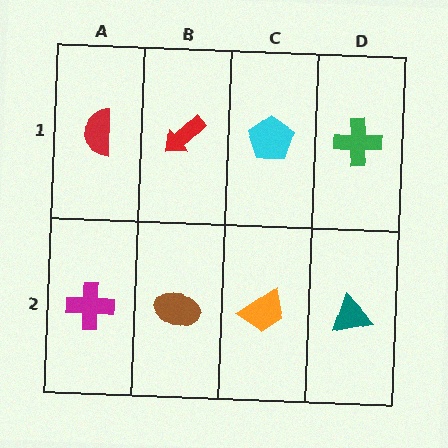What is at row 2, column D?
A teal triangle.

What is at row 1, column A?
A red semicircle.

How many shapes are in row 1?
4 shapes.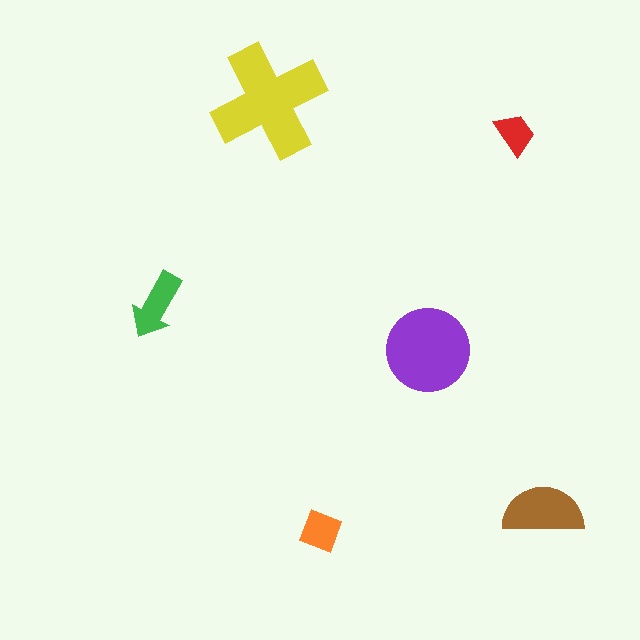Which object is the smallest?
The red trapezoid.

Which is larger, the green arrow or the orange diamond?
The green arrow.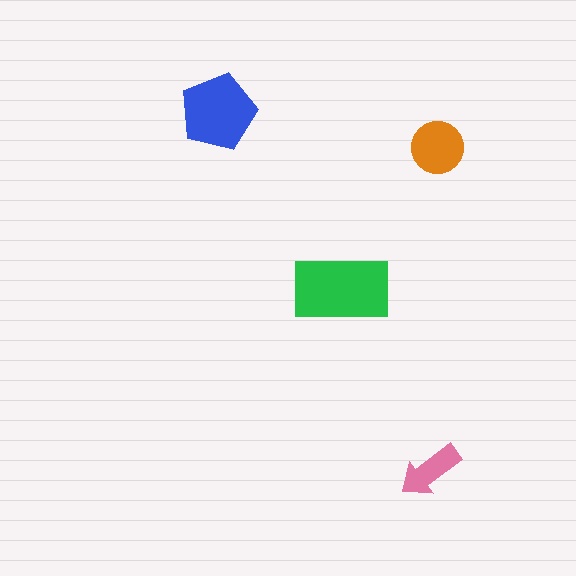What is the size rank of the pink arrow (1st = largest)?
4th.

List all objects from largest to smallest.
The green rectangle, the blue pentagon, the orange circle, the pink arrow.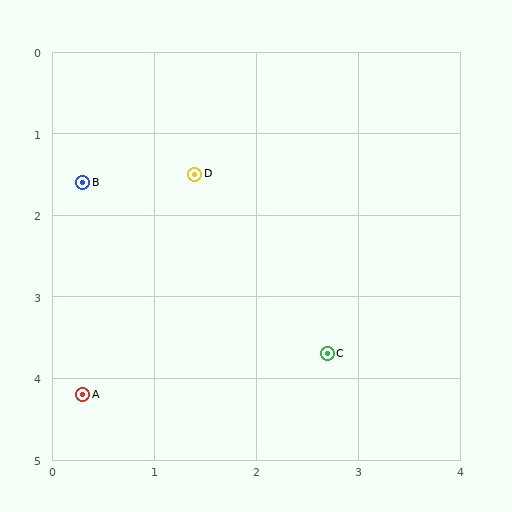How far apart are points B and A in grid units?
Points B and A are about 2.6 grid units apart.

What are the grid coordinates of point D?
Point D is at approximately (1.4, 1.5).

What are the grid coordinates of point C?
Point C is at approximately (2.7, 3.7).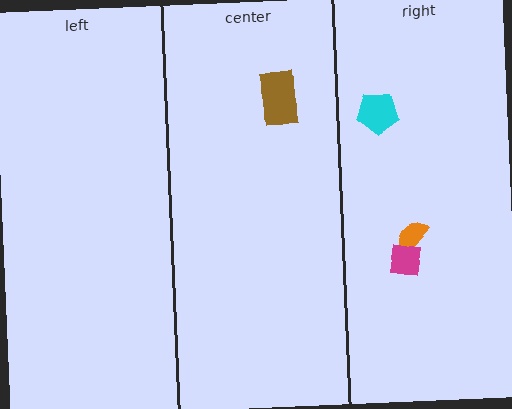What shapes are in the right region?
The orange semicircle, the cyan pentagon, the magenta square.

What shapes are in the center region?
The brown rectangle.